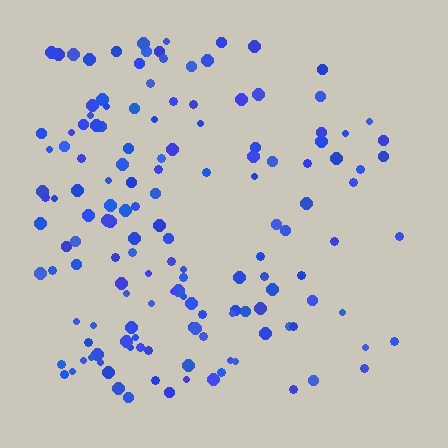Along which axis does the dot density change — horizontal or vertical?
Horizontal.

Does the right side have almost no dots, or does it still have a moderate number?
Still a moderate number, just noticeably fewer than the left.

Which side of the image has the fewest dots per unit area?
The right.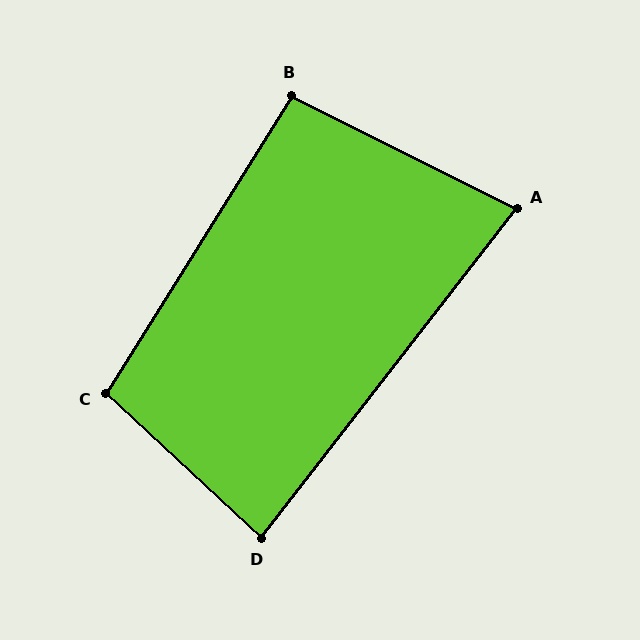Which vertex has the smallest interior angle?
A, at approximately 79 degrees.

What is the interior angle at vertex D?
Approximately 85 degrees (acute).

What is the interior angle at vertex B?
Approximately 95 degrees (obtuse).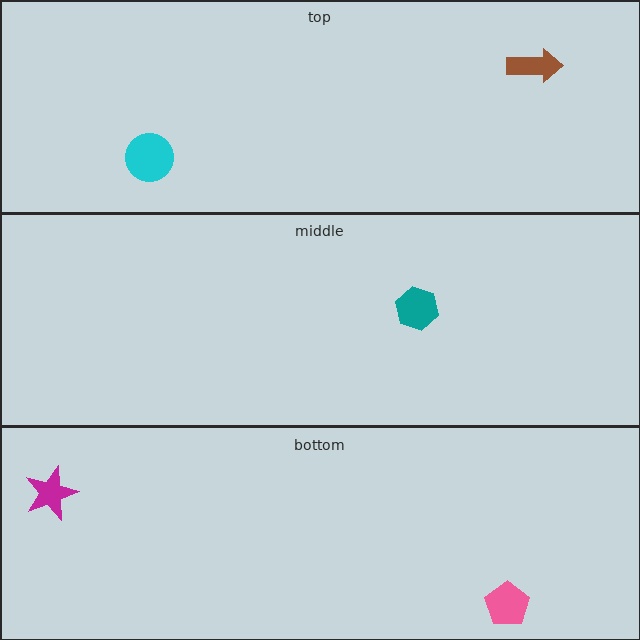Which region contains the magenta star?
The bottom region.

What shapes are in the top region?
The brown arrow, the cyan circle.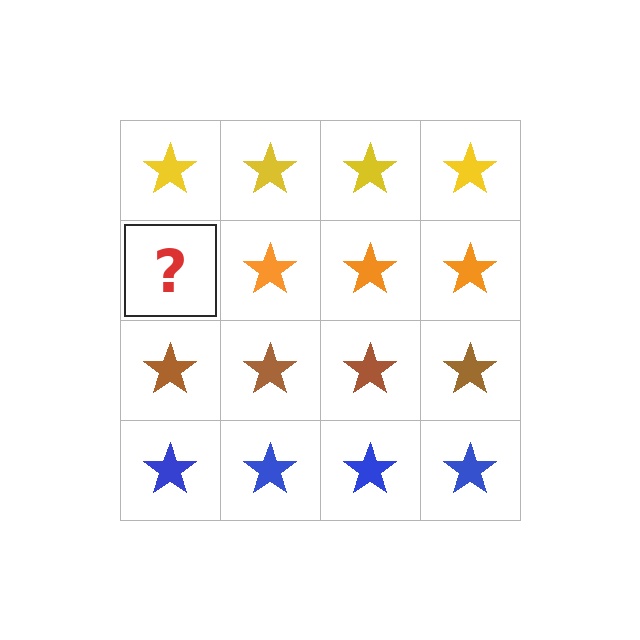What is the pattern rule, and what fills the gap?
The rule is that each row has a consistent color. The gap should be filled with an orange star.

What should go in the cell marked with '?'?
The missing cell should contain an orange star.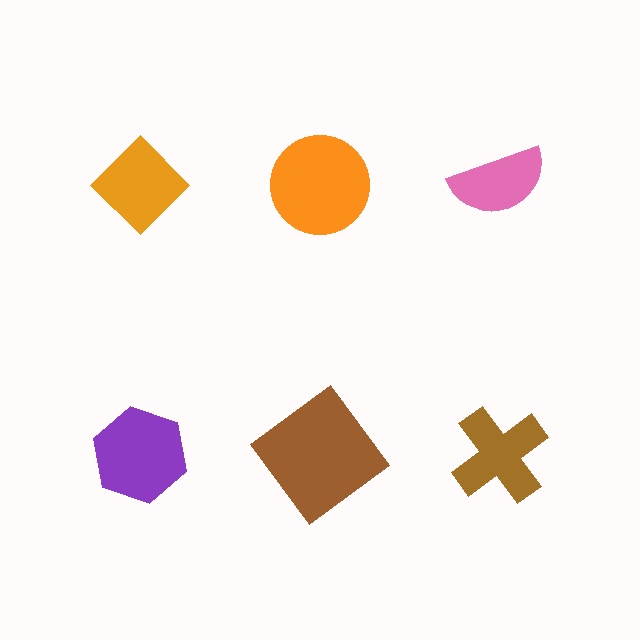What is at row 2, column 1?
A purple hexagon.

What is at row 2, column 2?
A brown diamond.